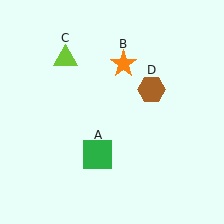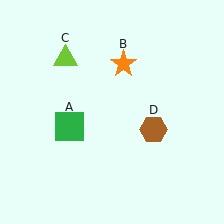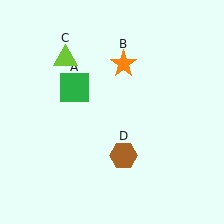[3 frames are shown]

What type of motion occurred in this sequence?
The green square (object A), brown hexagon (object D) rotated clockwise around the center of the scene.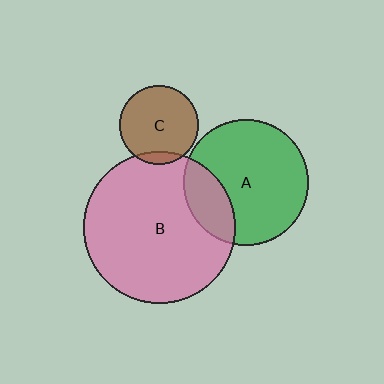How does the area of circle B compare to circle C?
Approximately 3.7 times.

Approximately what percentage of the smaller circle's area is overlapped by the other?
Approximately 25%.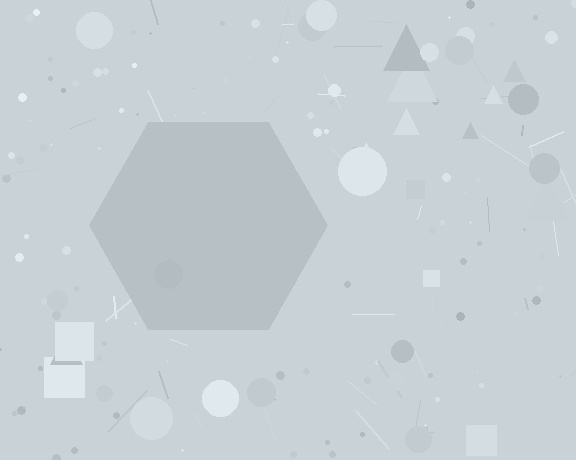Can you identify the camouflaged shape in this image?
The camouflaged shape is a hexagon.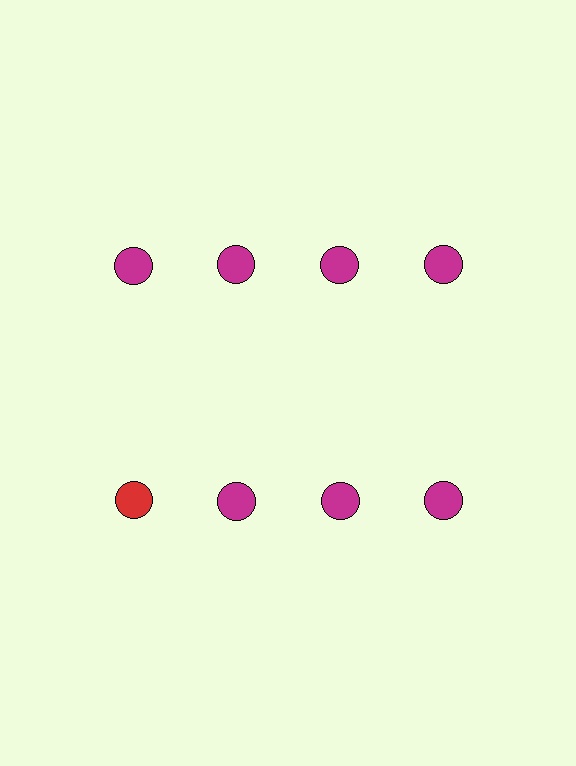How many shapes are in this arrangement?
There are 8 shapes arranged in a grid pattern.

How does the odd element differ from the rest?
It has a different color: red instead of magenta.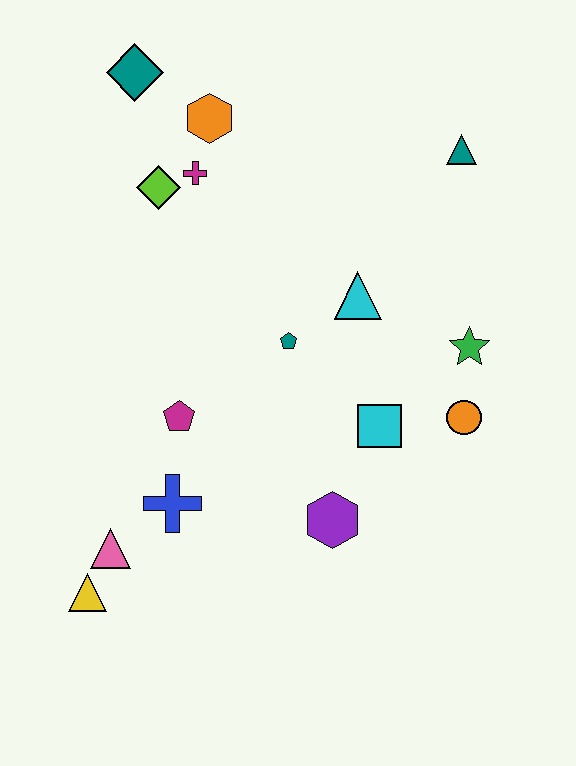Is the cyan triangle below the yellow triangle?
No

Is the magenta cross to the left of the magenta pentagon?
No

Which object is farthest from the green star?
The yellow triangle is farthest from the green star.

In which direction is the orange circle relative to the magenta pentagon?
The orange circle is to the right of the magenta pentagon.